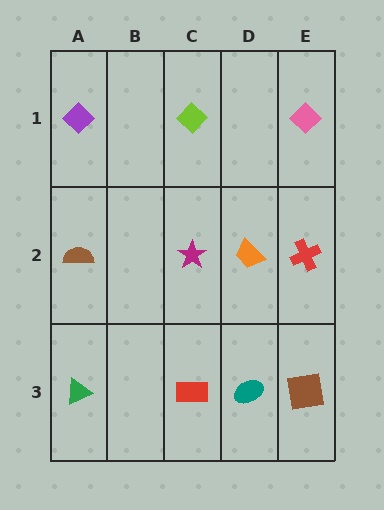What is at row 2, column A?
A brown semicircle.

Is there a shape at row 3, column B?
No, that cell is empty.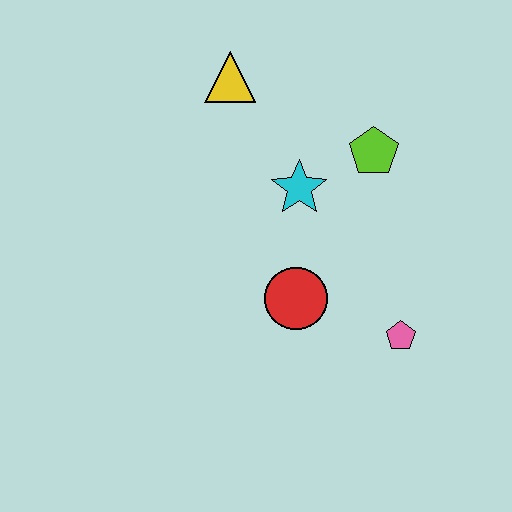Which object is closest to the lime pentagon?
The cyan star is closest to the lime pentagon.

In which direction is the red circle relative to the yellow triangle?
The red circle is below the yellow triangle.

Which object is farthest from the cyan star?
The pink pentagon is farthest from the cyan star.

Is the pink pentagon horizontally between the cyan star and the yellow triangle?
No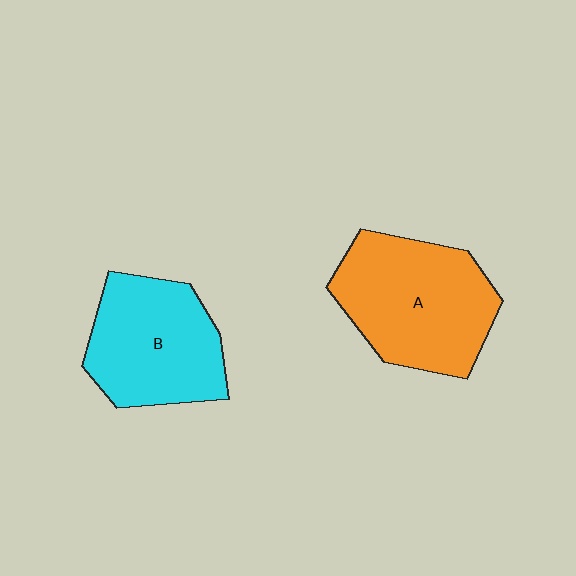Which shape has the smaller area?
Shape B (cyan).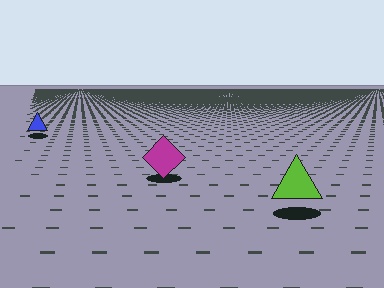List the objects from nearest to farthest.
From nearest to farthest: the lime triangle, the magenta diamond, the blue triangle.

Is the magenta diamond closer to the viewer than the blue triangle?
Yes. The magenta diamond is closer — you can tell from the texture gradient: the ground texture is coarser near it.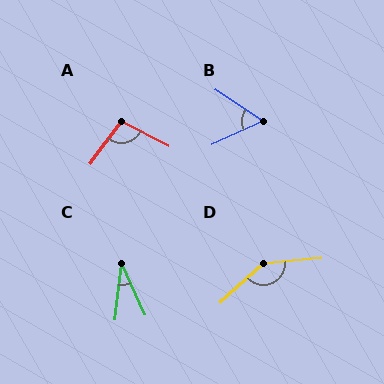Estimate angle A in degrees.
Approximately 99 degrees.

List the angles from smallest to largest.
C (31°), B (58°), A (99°), D (143°).